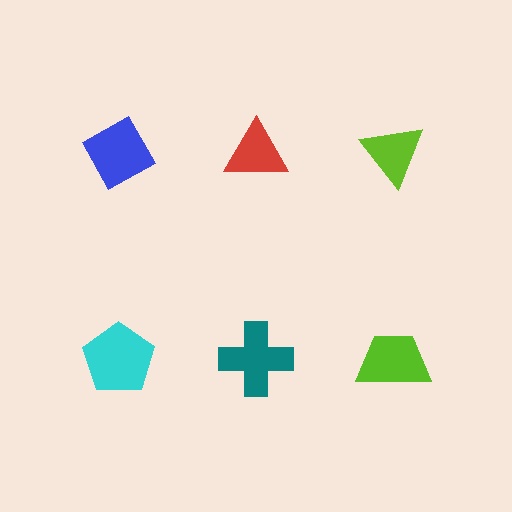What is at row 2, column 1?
A cyan pentagon.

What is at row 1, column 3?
A lime triangle.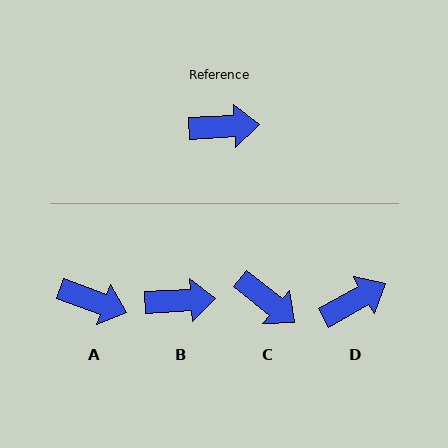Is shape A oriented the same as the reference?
No, it is off by about 22 degrees.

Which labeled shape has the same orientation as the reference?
B.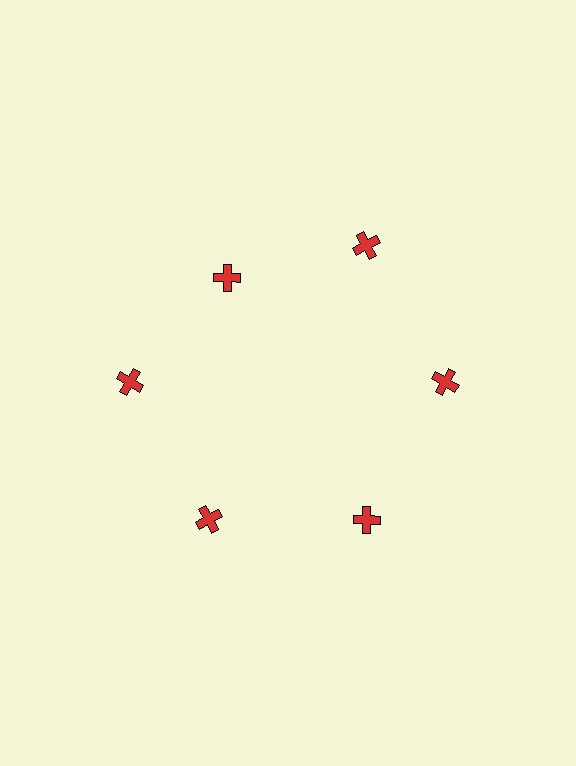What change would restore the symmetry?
The symmetry would be restored by moving it outward, back onto the ring so that all 6 crosses sit at equal angles and equal distance from the center.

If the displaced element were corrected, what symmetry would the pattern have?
It would have 6-fold rotational symmetry — the pattern would map onto itself every 60 degrees.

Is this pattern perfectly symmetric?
No. The 6 red crosses are arranged in a ring, but one element near the 11 o'clock position is pulled inward toward the center, breaking the 6-fold rotational symmetry.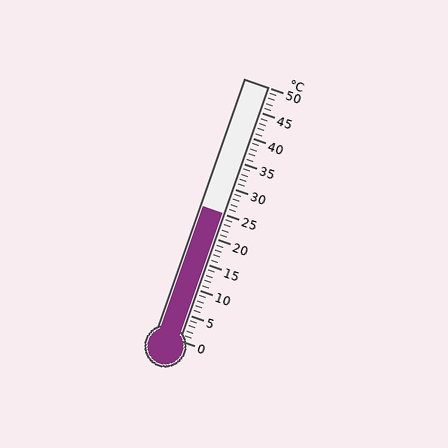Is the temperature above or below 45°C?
The temperature is below 45°C.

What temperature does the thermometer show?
The thermometer shows approximately 25°C.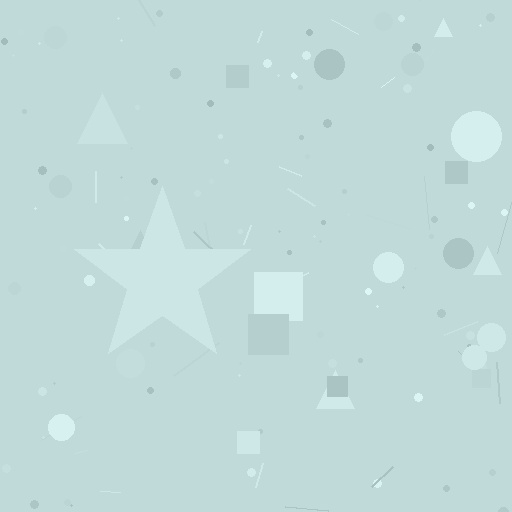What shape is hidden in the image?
A star is hidden in the image.